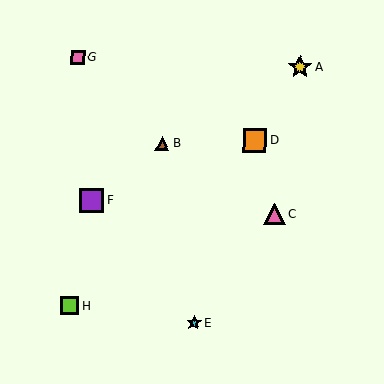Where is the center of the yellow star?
The center of the yellow star is at (300, 67).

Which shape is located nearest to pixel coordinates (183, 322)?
The cyan star (labeled E) at (194, 323) is nearest to that location.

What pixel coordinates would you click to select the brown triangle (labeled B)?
Click at (162, 143) to select the brown triangle B.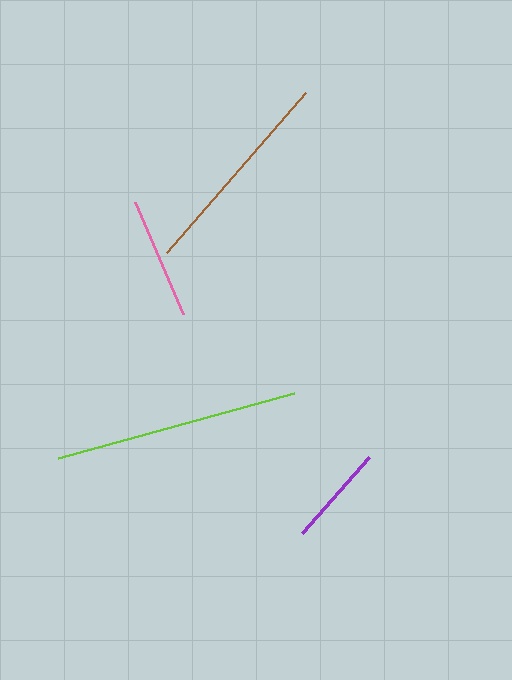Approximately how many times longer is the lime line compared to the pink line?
The lime line is approximately 2.0 times the length of the pink line.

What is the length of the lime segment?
The lime segment is approximately 245 pixels long.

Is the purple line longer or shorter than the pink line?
The pink line is longer than the purple line.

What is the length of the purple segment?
The purple segment is approximately 101 pixels long.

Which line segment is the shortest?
The purple line is the shortest at approximately 101 pixels.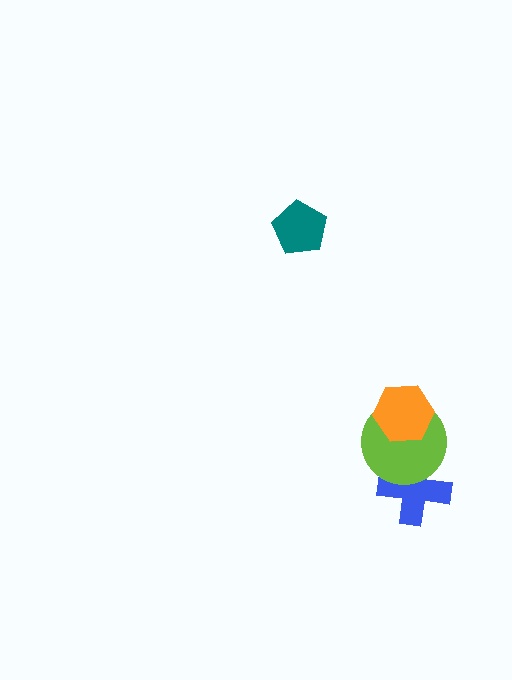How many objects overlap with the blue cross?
1 object overlaps with the blue cross.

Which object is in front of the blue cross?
The lime circle is in front of the blue cross.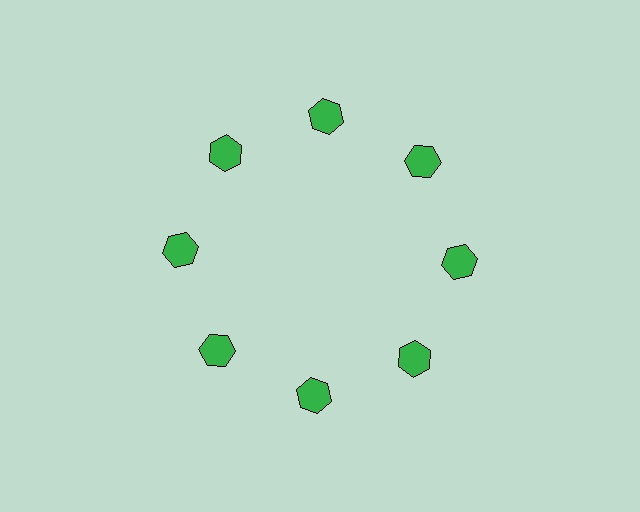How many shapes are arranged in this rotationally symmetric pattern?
There are 8 shapes, arranged in 8 groups of 1.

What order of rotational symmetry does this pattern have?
This pattern has 8-fold rotational symmetry.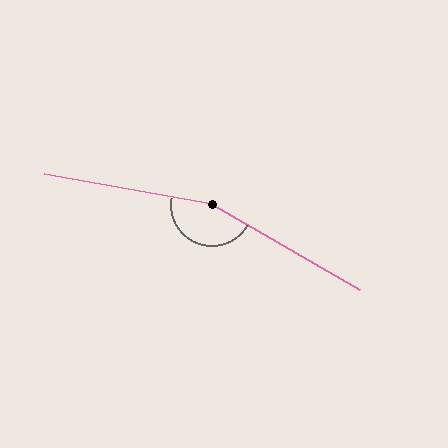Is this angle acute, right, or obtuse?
It is obtuse.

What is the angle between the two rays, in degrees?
Approximately 160 degrees.